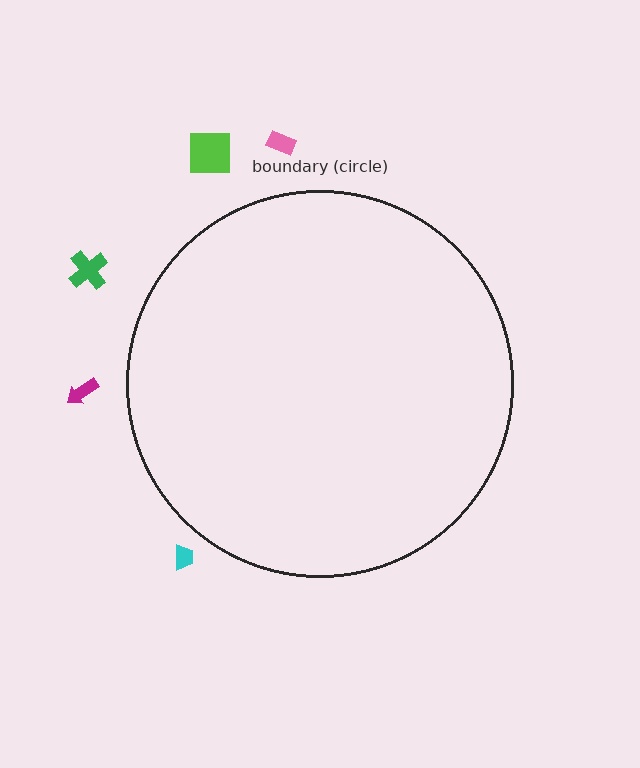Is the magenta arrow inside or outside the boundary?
Outside.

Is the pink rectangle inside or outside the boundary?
Outside.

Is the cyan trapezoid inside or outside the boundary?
Outside.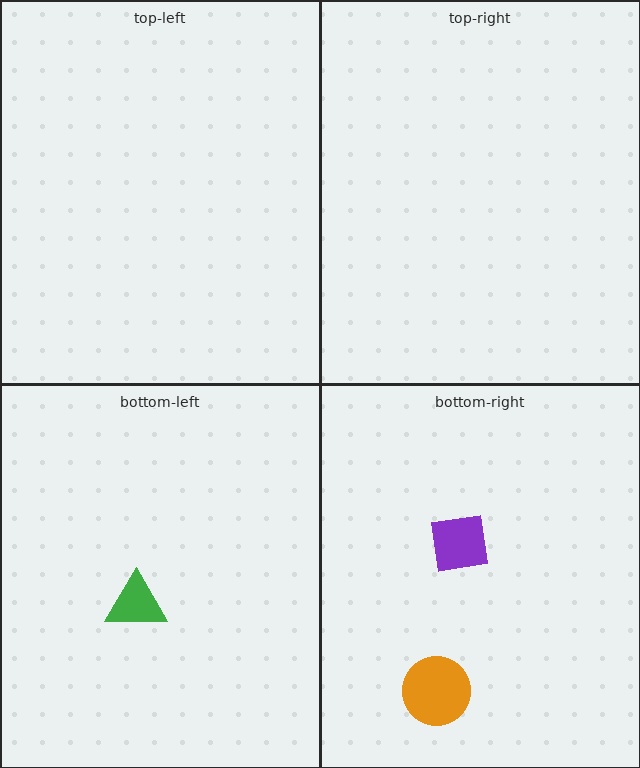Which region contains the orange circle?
The bottom-right region.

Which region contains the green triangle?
The bottom-left region.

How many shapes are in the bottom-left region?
1.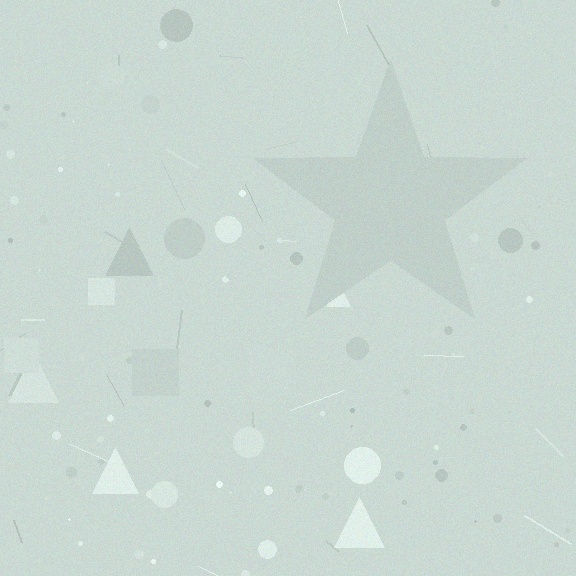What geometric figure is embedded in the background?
A star is embedded in the background.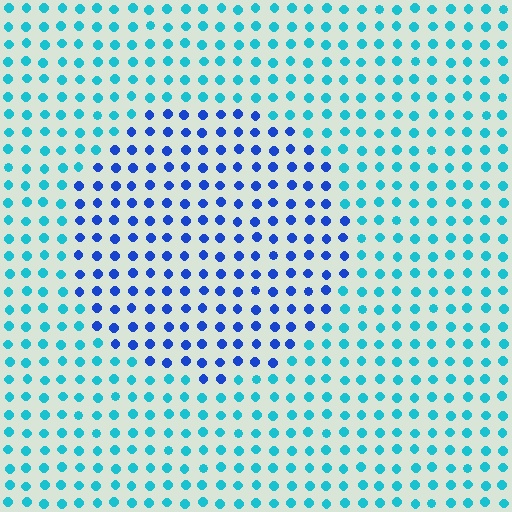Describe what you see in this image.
The image is filled with small cyan elements in a uniform arrangement. A circle-shaped region is visible where the elements are tinted to a slightly different hue, forming a subtle color boundary.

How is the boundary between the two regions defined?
The boundary is defined purely by a slight shift in hue (about 41 degrees). Spacing, size, and orientation are identical on both sides.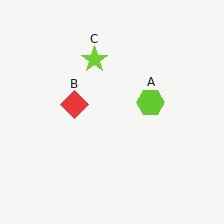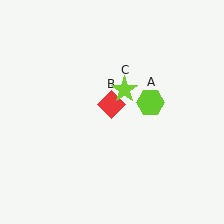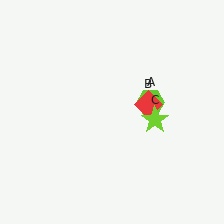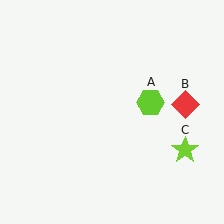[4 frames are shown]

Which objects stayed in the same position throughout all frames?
Lime hexagon (object A) remained stationary.